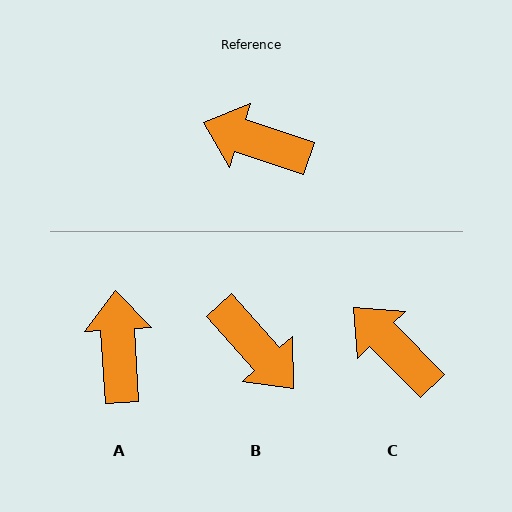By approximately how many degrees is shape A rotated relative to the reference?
Approximately 68 degrees clockwise.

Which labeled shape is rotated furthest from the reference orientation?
B, about 151 degrees away.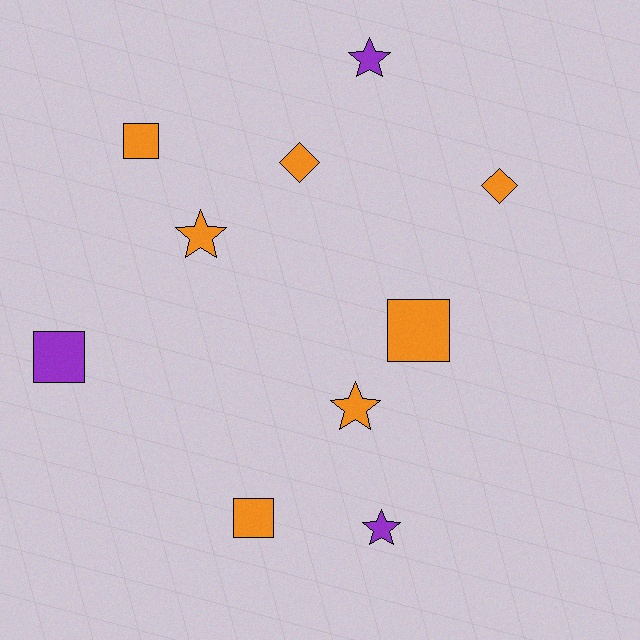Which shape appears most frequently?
Star, with 4 objects.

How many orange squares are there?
There are 3 orange squares.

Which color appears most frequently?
Orange, with 7 objects.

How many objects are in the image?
There are 10 objects.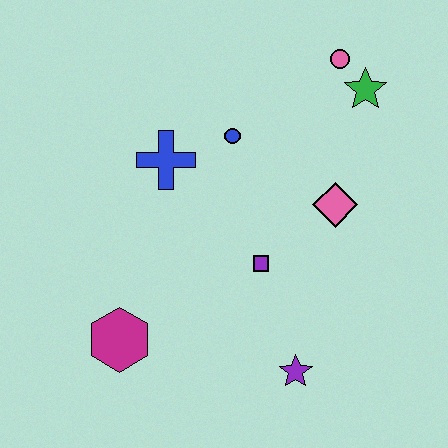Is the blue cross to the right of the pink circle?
No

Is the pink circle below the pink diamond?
No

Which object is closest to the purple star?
The purple square is closest to the purple star.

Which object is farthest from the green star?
The magenta hexagon is farthest from the green star.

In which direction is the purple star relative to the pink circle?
The purple star is below the pink circle.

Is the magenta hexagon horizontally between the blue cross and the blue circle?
No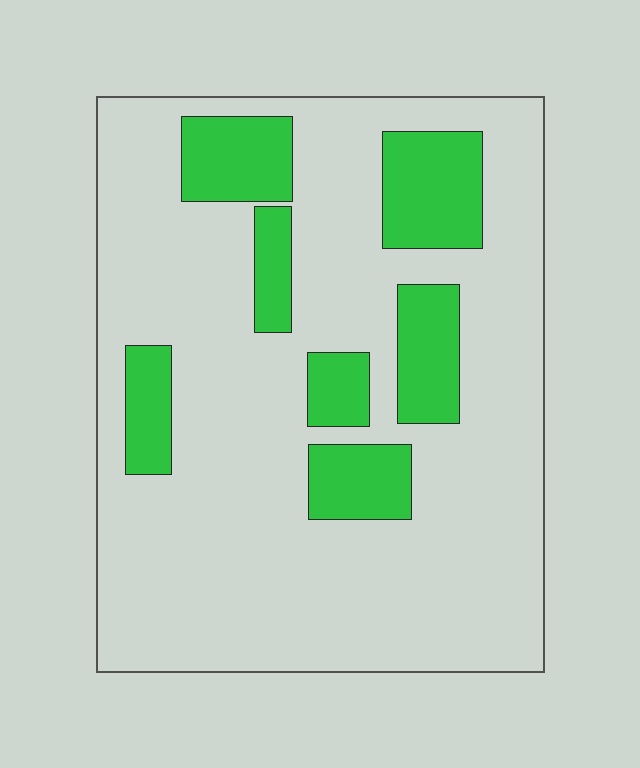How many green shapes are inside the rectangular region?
7.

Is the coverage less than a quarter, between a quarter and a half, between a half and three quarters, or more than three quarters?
Less than a quarter.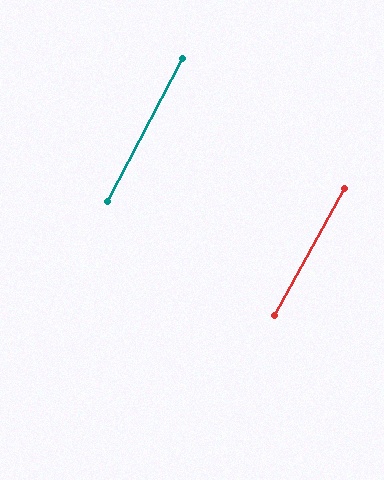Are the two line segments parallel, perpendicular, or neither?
Parallel — their directions differ by only 0.9°.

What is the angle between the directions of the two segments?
Approximately 1 degree.